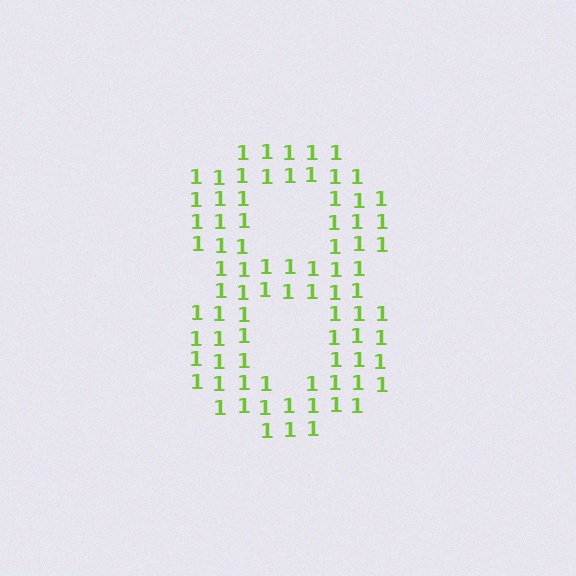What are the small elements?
The small elements are digit 1's.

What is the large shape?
The large shape is the digit 8.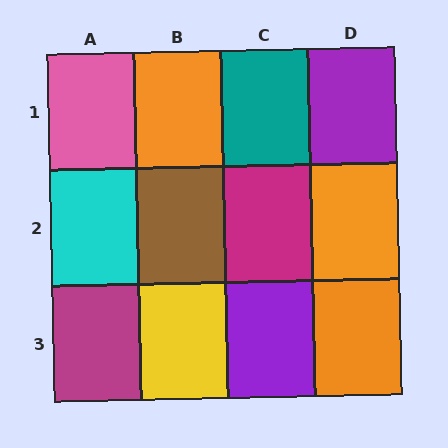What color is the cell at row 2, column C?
Magenta.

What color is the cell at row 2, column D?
Orange.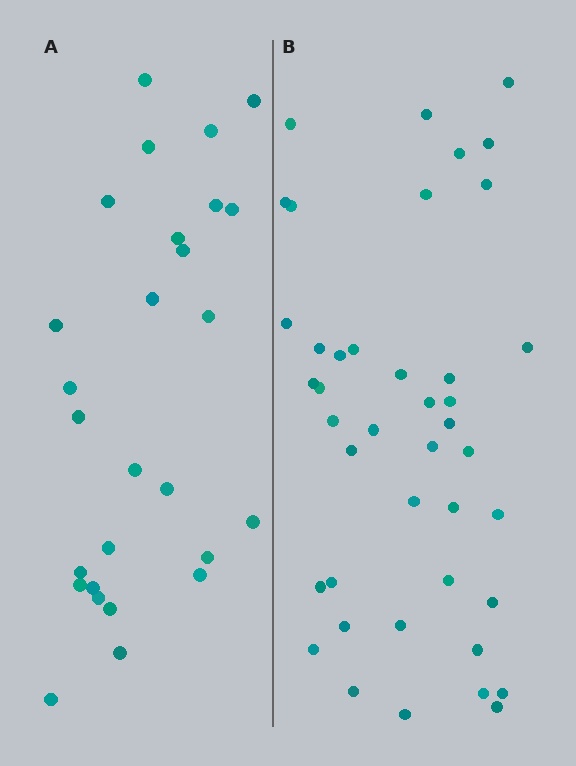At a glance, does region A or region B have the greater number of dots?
Region B (the right region) has more dots.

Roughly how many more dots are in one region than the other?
Region B has approximately 15 more dots than region A.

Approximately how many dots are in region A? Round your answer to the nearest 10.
About 30 dots. (The exact count is 27, which rounds to 30.)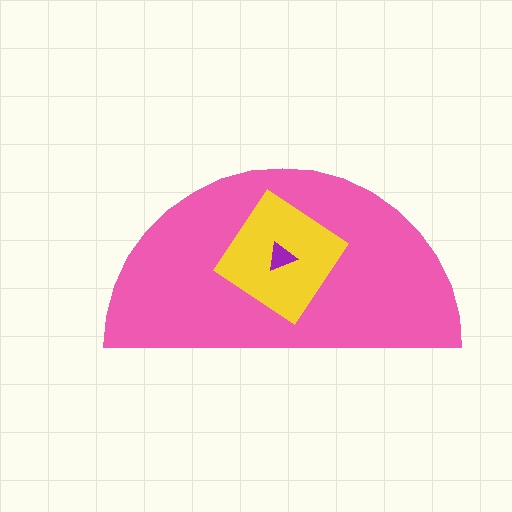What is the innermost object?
The purple triangle.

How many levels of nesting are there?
3.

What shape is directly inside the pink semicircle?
The yellow diamond.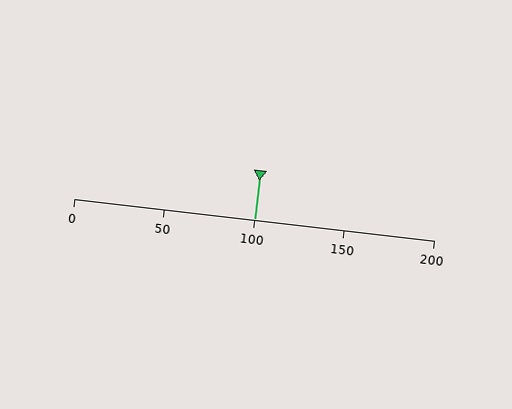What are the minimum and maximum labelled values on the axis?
The axis runs from 0 to 200.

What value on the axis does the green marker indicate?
The marker indicates approximately 100.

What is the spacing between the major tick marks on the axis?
The major ticks are spaced 50 apart.